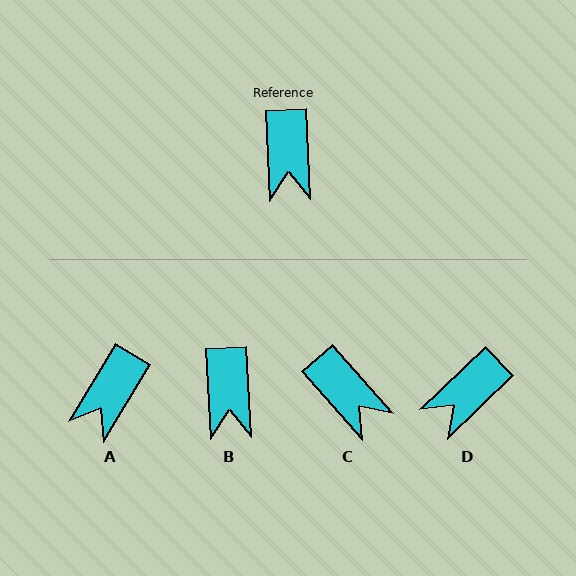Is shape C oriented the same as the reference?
No, it is off by about 38 degrees.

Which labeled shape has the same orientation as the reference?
B.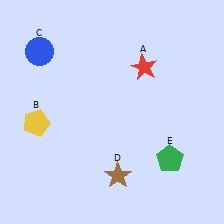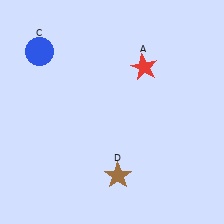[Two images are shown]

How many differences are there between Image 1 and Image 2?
There are 2 differences between the two images.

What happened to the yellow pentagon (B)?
The yellow pentagon (B) was removed in Image 2. It was in the bottom-left area of Image 1.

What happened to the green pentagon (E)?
The green pentagon (E) was removed in Image 2. It was in the bottom-right area of Image 1.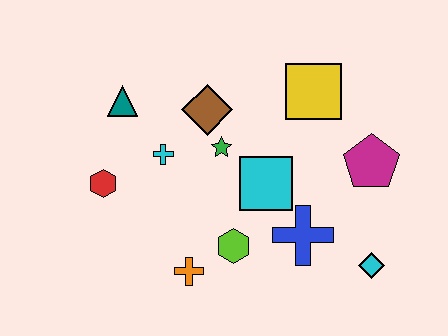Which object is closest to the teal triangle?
The cyan cross is closest to the teal triangle.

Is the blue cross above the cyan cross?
No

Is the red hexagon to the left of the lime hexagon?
Yes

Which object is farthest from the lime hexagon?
The teal triangle is farthest from the lime hexagon.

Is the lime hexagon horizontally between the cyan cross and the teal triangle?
No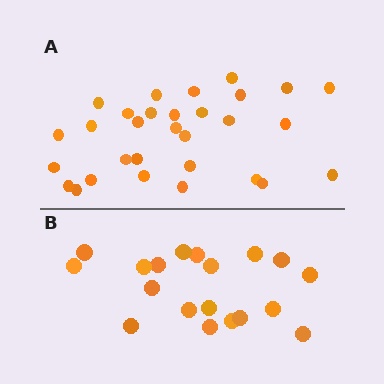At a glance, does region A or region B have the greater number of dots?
Region A (the top region) has more dots.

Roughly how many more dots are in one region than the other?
Region A has roughly 12 or so more dots than region B.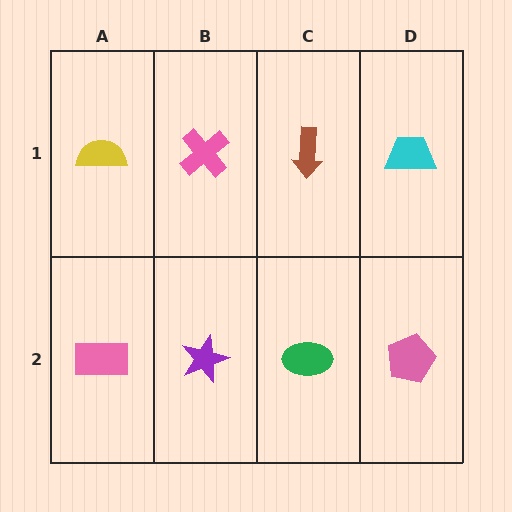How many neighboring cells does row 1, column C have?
3.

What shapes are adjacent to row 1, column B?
A purple star (row 2, column B), a yellow semicircle (row 1, column A), a brown arrow (row 1, column C).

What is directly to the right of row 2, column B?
A green ellipse.